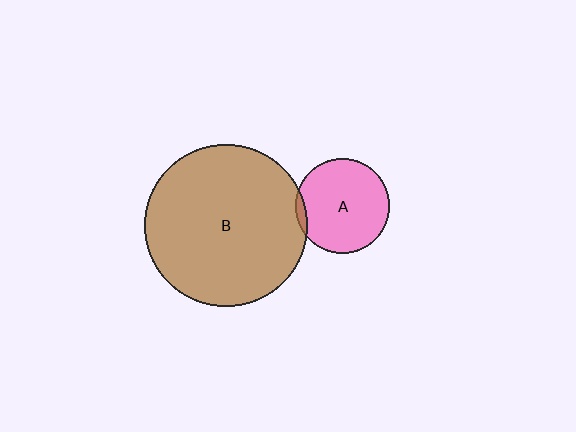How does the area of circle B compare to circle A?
Approximately 2.9 times.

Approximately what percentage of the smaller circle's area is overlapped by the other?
Approximately 5%.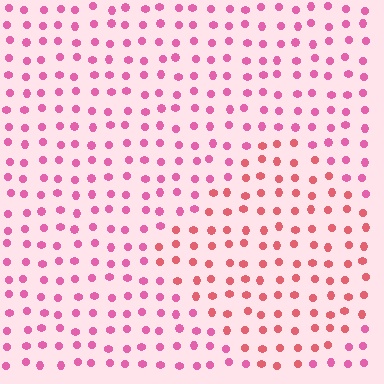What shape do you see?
I see a diamond.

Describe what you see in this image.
The image is filled with small pink elements in a uniform arrangement. A diamond-shaped region is visible where the elements are tinted to a slightly different hue, forming a subtle color boundary.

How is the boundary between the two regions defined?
The boundary is defined purely by a slight shift in hue (about 28 degrees). Spacing, size, and orientation are identical on both sides.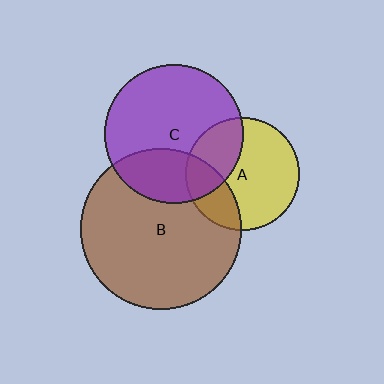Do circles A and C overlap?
Yes.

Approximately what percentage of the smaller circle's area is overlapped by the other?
Approximately 30%.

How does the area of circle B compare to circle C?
Approximately 1.3 times.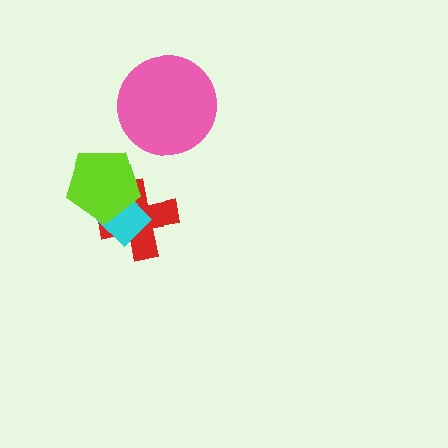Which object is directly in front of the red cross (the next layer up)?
The cyan diamond is directly in front of the red cross.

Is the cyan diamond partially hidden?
Yes, it is partially covered by another shape.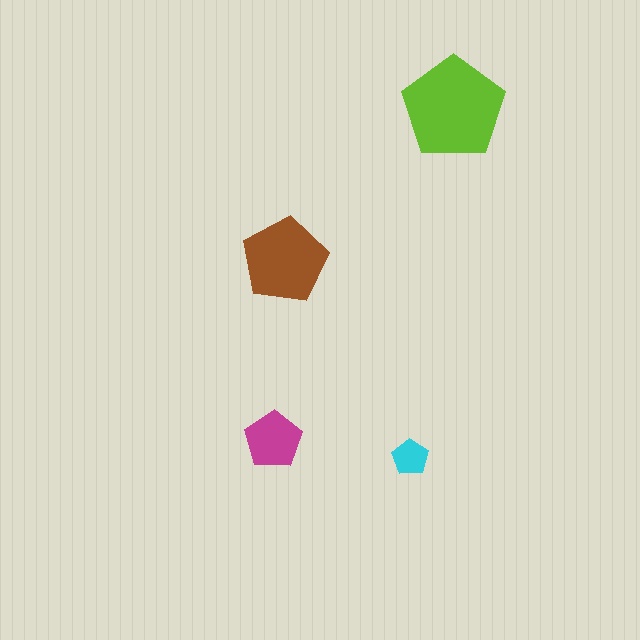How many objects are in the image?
There are 4 objects in the image.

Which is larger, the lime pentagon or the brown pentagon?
The lime one.